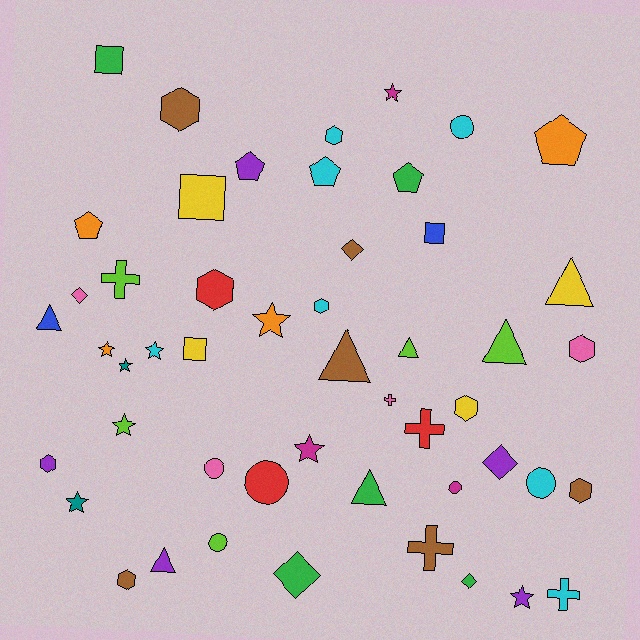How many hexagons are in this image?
There are 9 hexagons.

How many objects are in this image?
There are 50 objects.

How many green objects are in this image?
There are 5 green objects.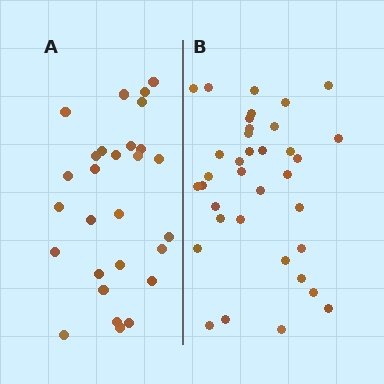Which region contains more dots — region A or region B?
Region B (the right region) has more dots.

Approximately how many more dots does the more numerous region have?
Region B has roughly 8 or so more dots than region A.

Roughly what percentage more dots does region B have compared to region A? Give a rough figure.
About 30% more.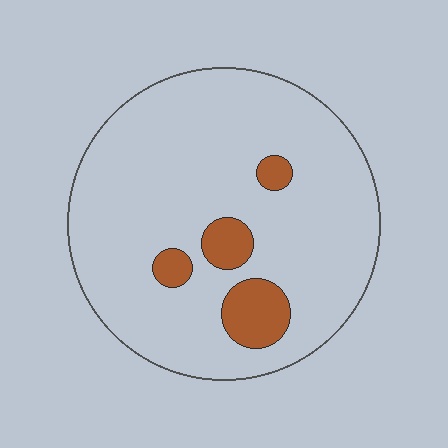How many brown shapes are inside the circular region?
4.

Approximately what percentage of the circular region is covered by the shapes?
Approximately 10%.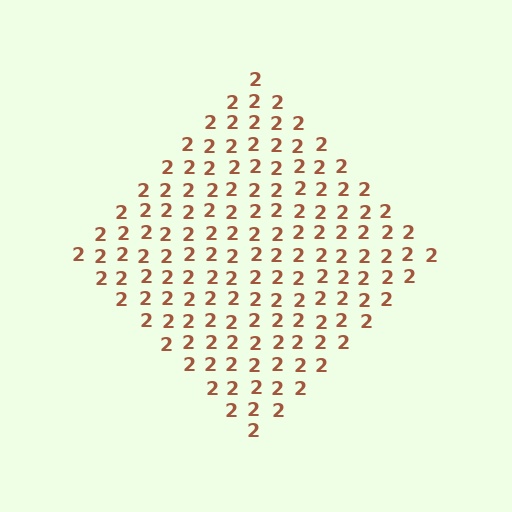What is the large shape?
The large shape is a diamond.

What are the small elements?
The small elements are digit 2's.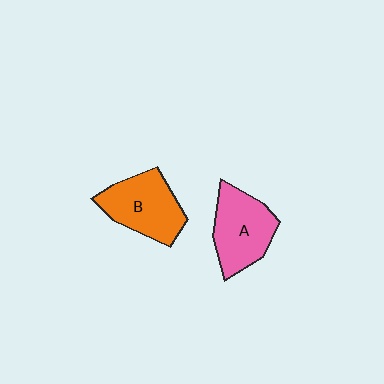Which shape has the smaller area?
Shape A (pink).